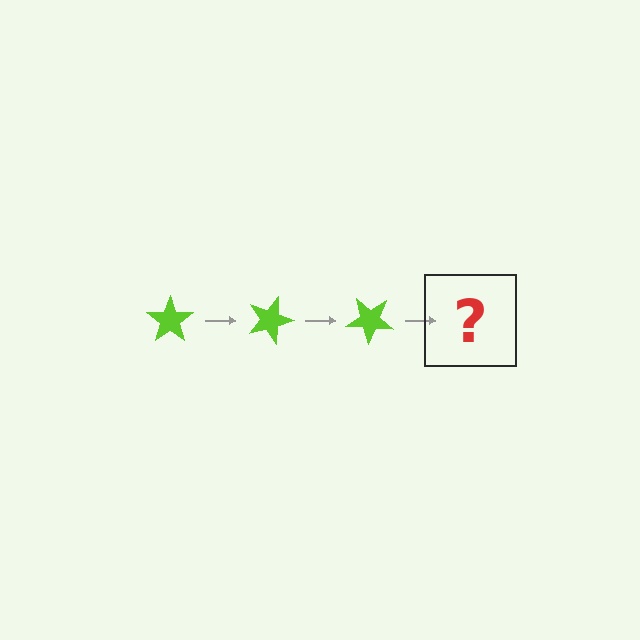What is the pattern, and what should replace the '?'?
The pattern is that the star rotates 20 degrees each step. The '?' should be a lime star rotated 60 degrees.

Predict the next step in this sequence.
The next step is a lime star rotated 60 degrees.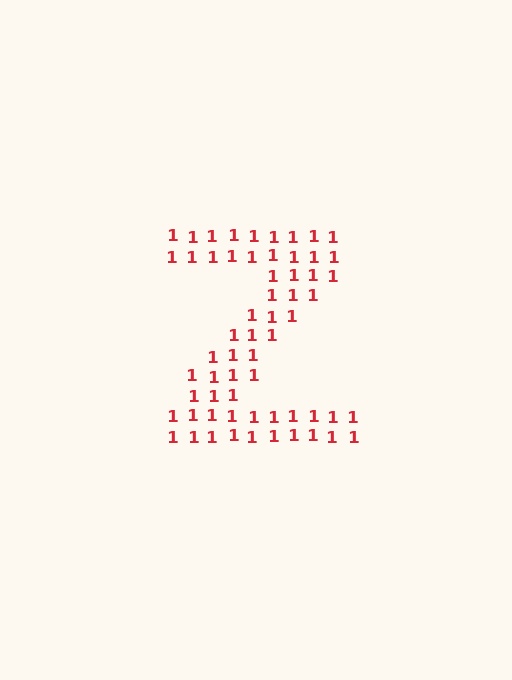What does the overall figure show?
The overall figure shows the letter Z.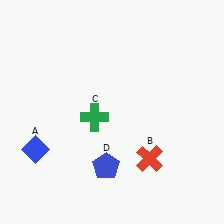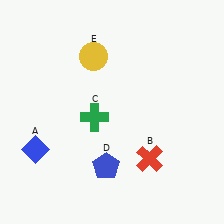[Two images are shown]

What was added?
A yellow circle (E) was added in Image 2.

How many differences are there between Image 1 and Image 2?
There is 1 difference between the two images.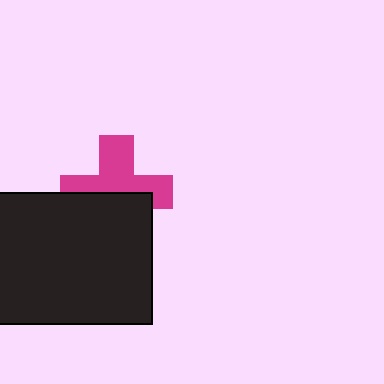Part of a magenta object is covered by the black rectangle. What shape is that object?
It is a cross.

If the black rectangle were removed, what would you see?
You would see the complete magenta cross.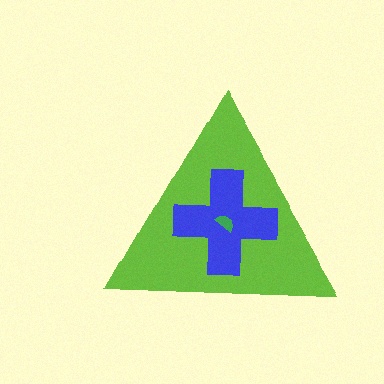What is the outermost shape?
The lime triangle.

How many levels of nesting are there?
3.